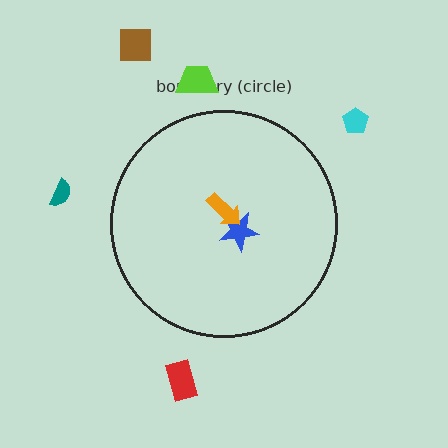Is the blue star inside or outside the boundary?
Inside.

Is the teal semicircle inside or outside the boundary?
Outside.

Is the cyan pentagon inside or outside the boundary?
Outside.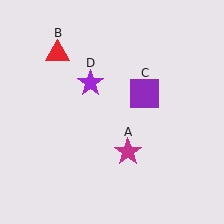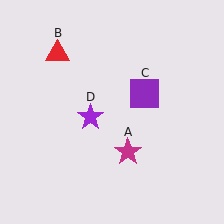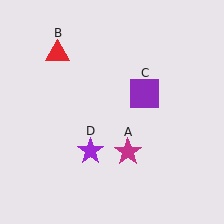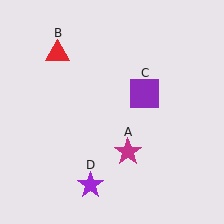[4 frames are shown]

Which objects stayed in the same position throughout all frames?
Magenta star (object A) and red triangle (object B) and purple square (object C) remained stationary.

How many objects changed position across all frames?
1 object changed position: purple star (object D).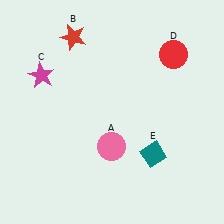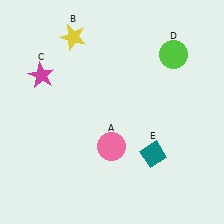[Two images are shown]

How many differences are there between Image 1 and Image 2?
There are 2 differences between the two images.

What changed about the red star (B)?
In Image 1, B is red. In Image 2, it changed to yellow.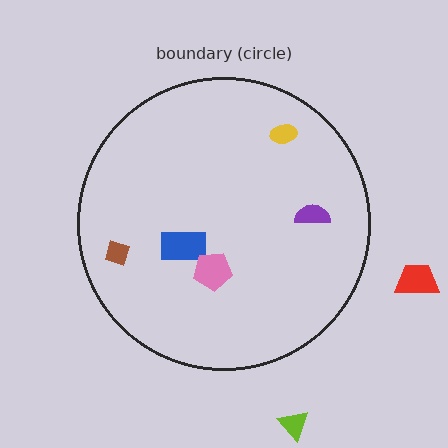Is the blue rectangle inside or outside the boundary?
Inside.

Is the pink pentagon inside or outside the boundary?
Inside.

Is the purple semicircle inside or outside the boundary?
Inside.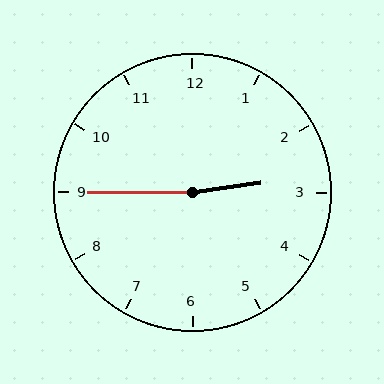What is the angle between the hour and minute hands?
Approximately 172 degrees.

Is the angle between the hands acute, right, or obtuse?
It is obtuse.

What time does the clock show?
2:45.